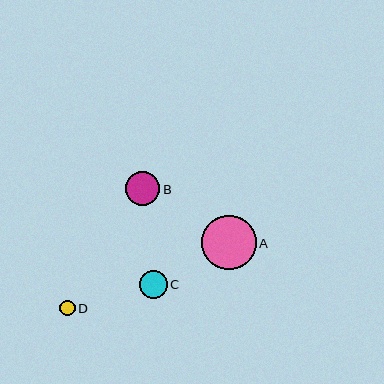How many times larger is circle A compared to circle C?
Circle A is approximately 2.0 times the size of circle C.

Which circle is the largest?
Circle A is the largest with a size of approximately 55 pixels.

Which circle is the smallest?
Circle D is the smallest with a size of approximately 15 pixels.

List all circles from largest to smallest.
From largest to smallest: A, B, C, D.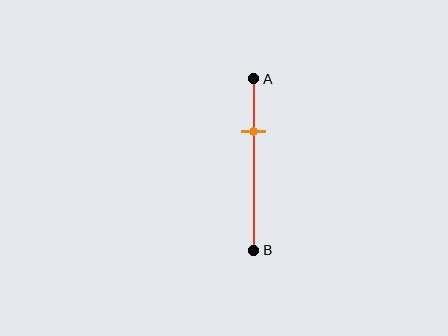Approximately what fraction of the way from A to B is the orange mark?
The orange mark is approximately 30% of the way from A to B.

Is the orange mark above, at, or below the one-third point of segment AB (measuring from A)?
The orange mark is approximately at the one-third point of segment AB.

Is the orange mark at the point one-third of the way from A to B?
Yes, the mark is approximately at the one-third point.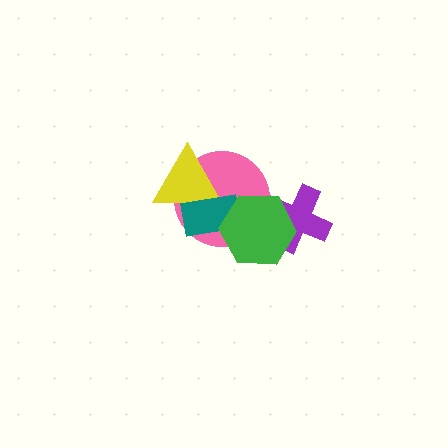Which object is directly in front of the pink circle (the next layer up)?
The yellow triangle is directly in front of the pink circle.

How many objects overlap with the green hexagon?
3 objects overlap with the green hexagon.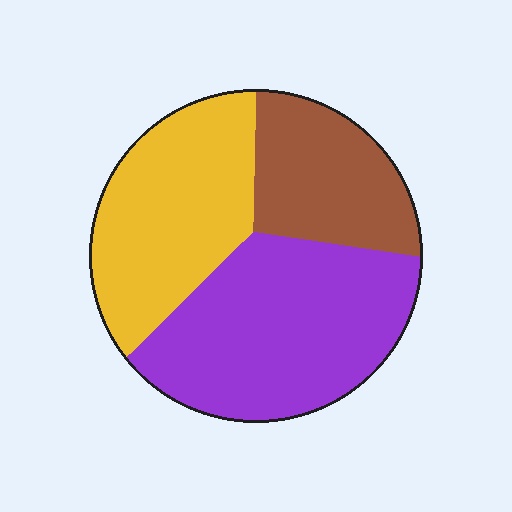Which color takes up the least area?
Brown, at roughly 25%.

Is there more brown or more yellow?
Yellow.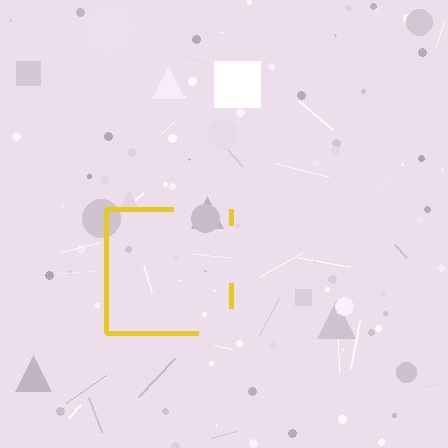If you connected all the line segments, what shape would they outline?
They would outline a square.